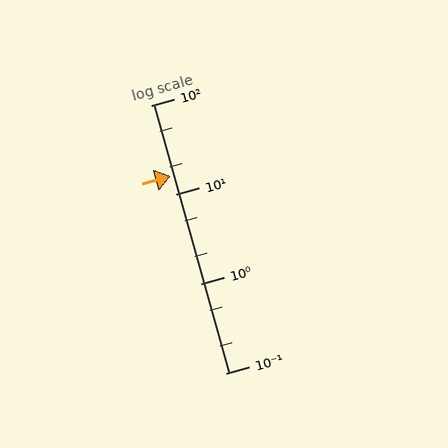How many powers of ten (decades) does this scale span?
The scale spans 3 decades, from 0.1 to 100.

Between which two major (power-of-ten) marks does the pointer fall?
The pointer is between 10 and 100.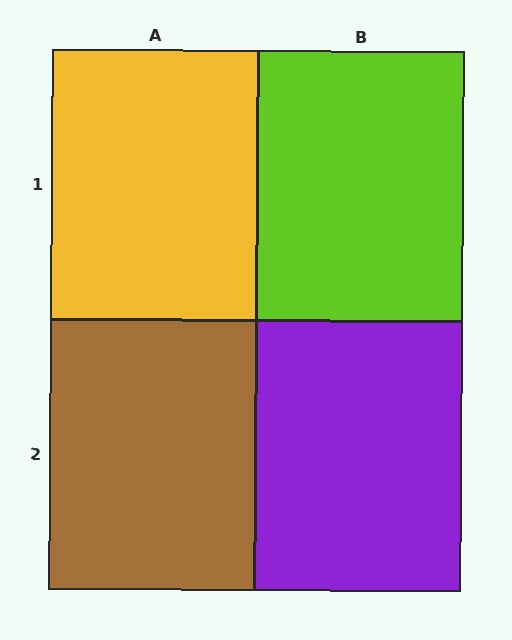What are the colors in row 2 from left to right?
Brown, purple.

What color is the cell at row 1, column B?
Lime.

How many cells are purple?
1 cell is purple.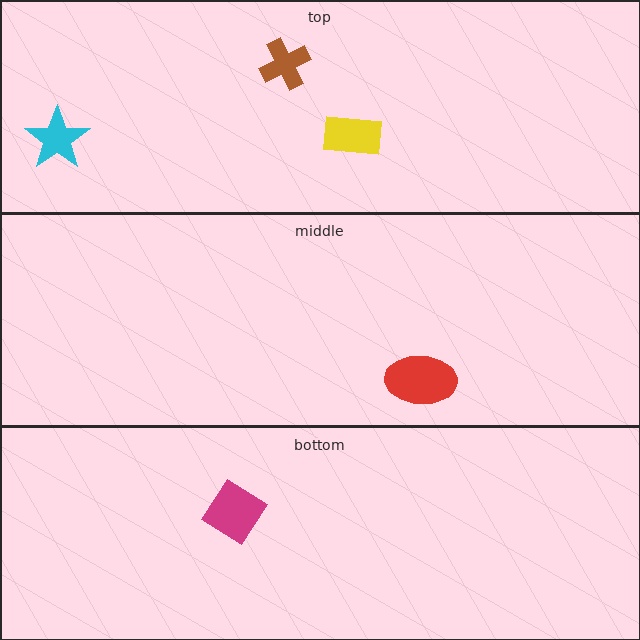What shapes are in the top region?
The cyan star, the brown cross, the yellow rectangle.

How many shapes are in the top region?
3.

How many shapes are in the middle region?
1.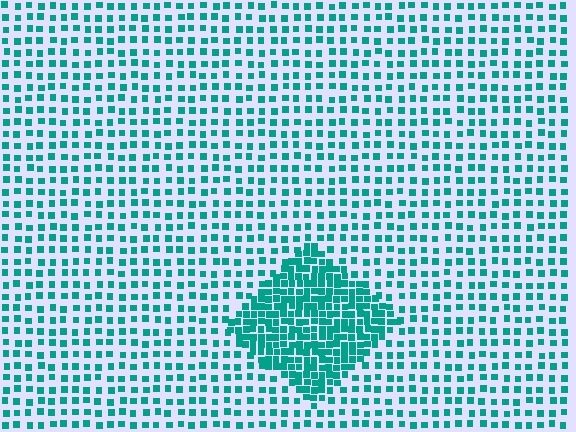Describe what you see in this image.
The image contains small teal elements arranged at two different densities. A diamond-shaped region is visible where the elements are more densely packed than the surrounding area.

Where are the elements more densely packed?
The elements are more densely packed inside the diamond boundary.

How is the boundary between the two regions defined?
The boundary is defined by a change in element density (approximately 2.4x ratio). All elements are the same color, size, and shape.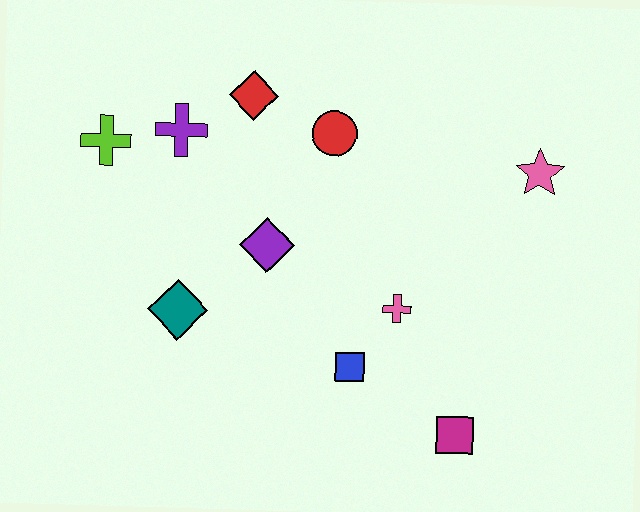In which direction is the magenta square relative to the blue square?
The magenta square is to the right of the blue square.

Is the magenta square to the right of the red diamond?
Yes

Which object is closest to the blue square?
The pink cross is closest to the blue square.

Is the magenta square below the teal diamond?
Yes